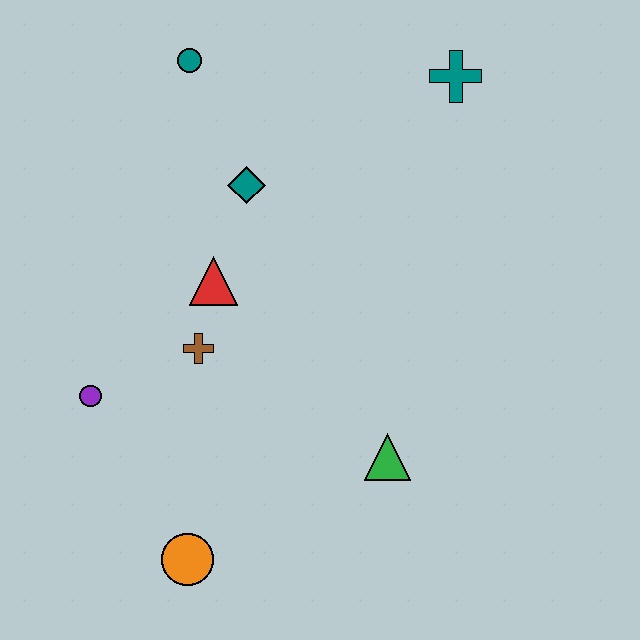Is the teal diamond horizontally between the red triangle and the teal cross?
Yes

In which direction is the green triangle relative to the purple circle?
The green triangle is to the right of the purple circle.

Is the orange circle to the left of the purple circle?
No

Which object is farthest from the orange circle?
The teal cross is farthest from the orange circle.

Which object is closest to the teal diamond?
The red triangle is closest to the teal diamond.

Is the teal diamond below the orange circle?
No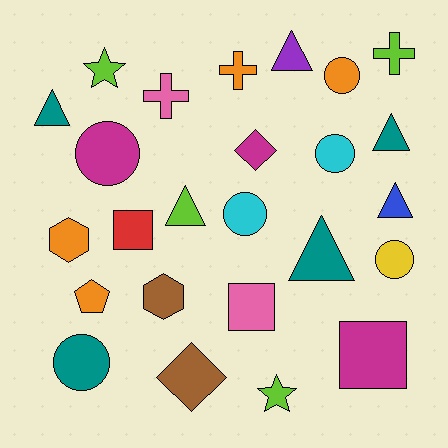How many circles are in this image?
There are 6 circles.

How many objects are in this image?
There are 25 objects.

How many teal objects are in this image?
There are 4 teal objects.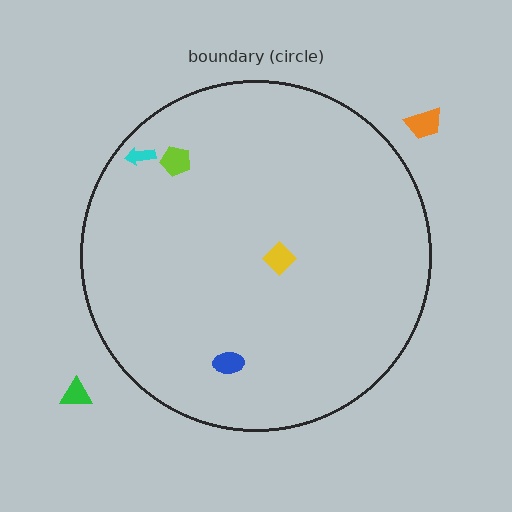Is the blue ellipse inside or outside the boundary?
Inside.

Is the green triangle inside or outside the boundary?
Outside.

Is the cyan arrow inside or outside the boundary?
Inside.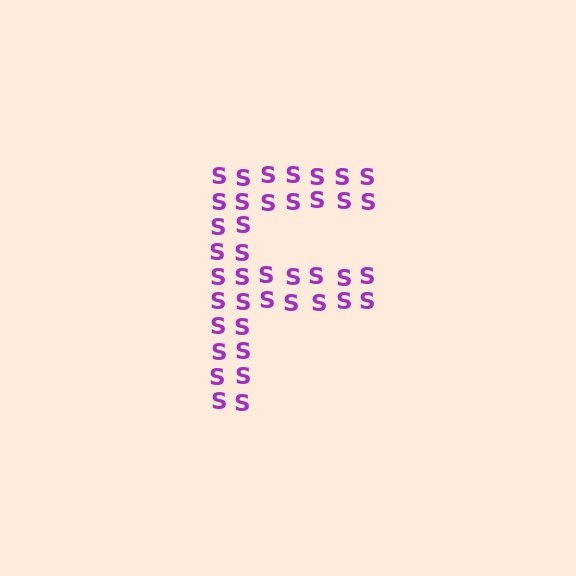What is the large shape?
The large shape is the letter F.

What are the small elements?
The small elements are letter S's.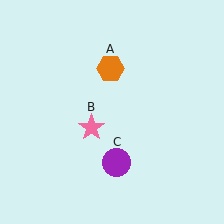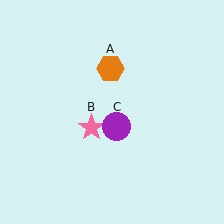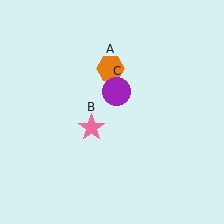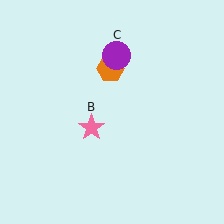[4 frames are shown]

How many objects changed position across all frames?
1 object changed position: purple circle (object C).